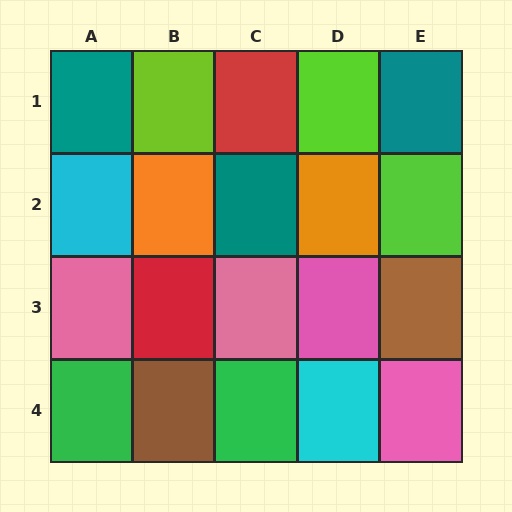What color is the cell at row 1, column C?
Red.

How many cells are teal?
3 cells are teal.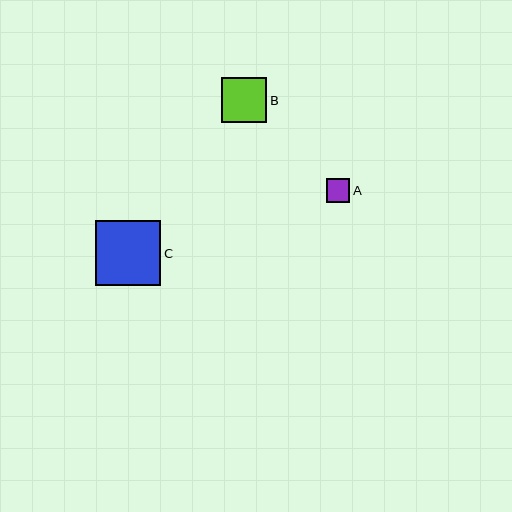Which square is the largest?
Square C is the largest with a size of approximately 65 pixels.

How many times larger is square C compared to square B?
Square C is approximately 1.4 times the size of square B.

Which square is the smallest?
Square A is the smallest with a size of approximately 23 pixels.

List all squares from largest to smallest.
From largest to smallest: C, B, A.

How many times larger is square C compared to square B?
Square C is approximately 1.4 times the size of square B.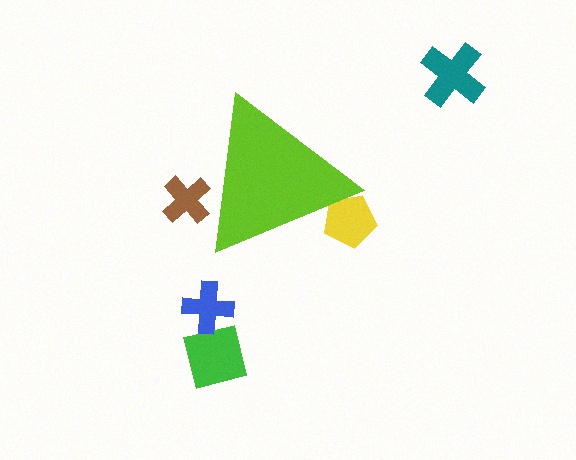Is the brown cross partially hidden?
Yes, the brown cross is partially hidden behind the lime triangle.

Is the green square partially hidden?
No, the green square is fully visible.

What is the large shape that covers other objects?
A lime triangle.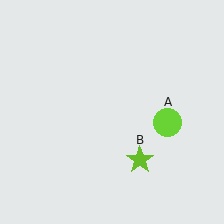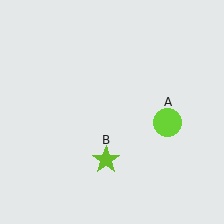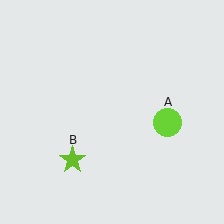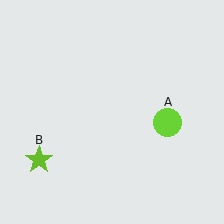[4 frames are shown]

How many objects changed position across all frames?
1 object changed position: lime star (object B).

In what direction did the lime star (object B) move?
The lime star (object B) moved left.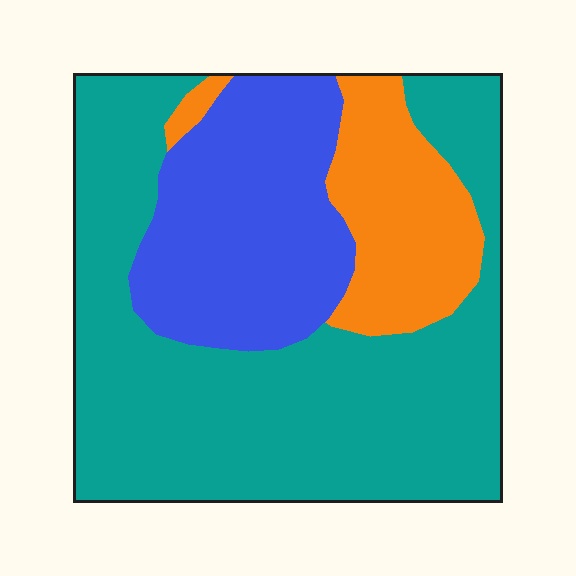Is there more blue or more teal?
Teal.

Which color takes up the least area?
Orange, at roughly 15%.